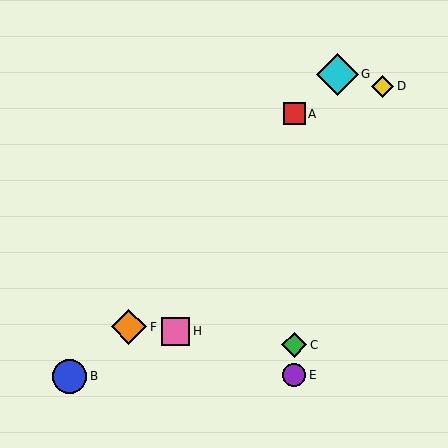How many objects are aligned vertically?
3 objects (A, C, E) are aligned vertically.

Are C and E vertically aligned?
Yes, both are at x≈294.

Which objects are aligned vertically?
Objects A, C, E are aligned vertically.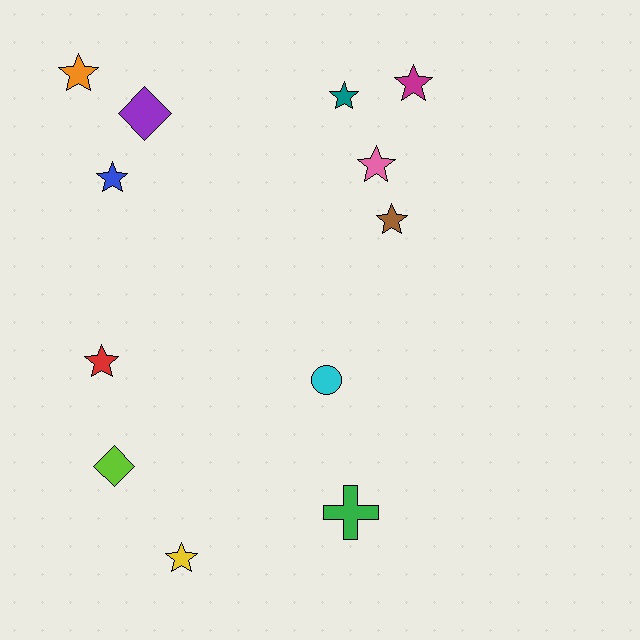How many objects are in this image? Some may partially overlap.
There are 12 objects.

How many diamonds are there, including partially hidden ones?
There are 2 diamonds.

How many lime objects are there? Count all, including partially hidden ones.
There is 1 lime object.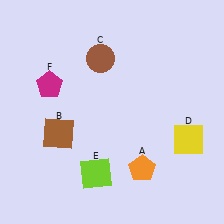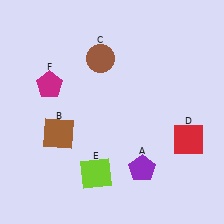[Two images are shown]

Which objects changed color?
A changed from orange to purple. D changed from yellow to red.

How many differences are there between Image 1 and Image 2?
There are 2 differences between the two images.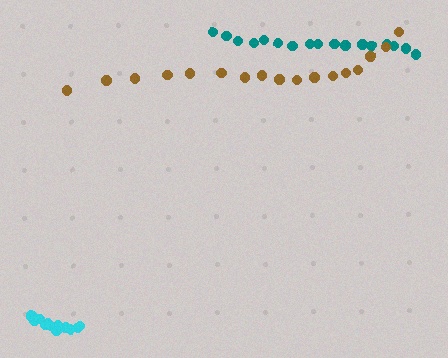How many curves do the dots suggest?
There are 3 distinct paths.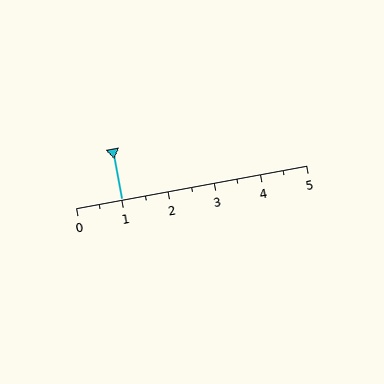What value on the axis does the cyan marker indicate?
The marker indicates approximately 1.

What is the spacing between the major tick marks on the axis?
The major ticks are spaced 1 apart.